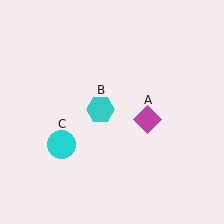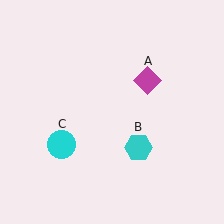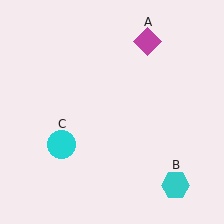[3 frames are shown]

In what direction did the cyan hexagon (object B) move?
The cyan hexagon (object B) moved down and to the right.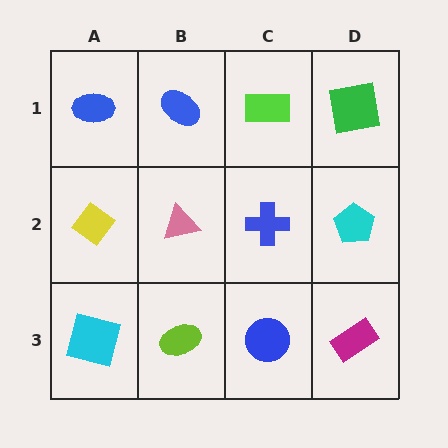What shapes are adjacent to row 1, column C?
A blue cross (row 2, column C), a blue ellipse (row 1, column B), a green square (row 1, column D).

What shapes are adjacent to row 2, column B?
A blue ellipse (row 1, column B), a lime ellipse (row 3, column B), a yellow diamond (row 2, column A), a blue cross (row 2, column C).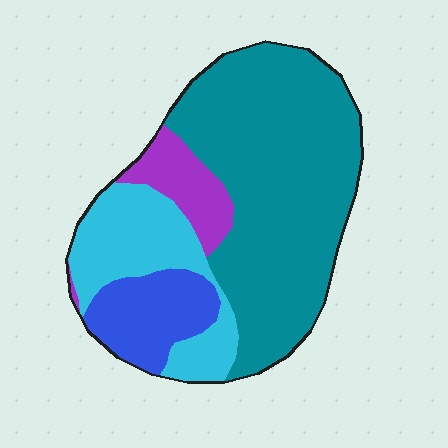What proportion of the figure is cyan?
Cyan takes up between a sixth and a third of the figure.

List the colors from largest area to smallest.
From largest to smallest: teal, cyan, blue, purple.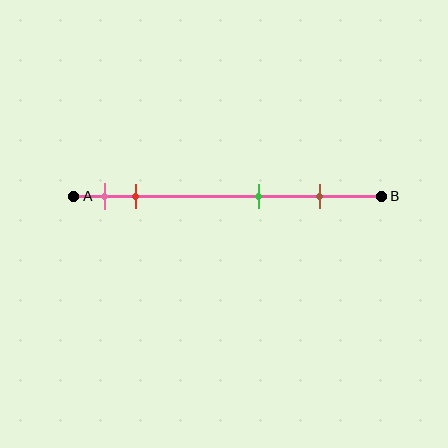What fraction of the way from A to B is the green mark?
The green mark is approximately 60% (0.6) of the way from A to B.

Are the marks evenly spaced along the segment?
No, the marks are not evenly spaced.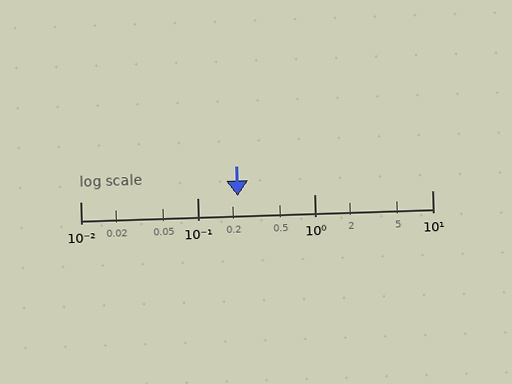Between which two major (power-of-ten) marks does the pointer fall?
The pointer is between 0.1 and 1.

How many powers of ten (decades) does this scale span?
The scale spans 3 decades, from 0.01 to 10.